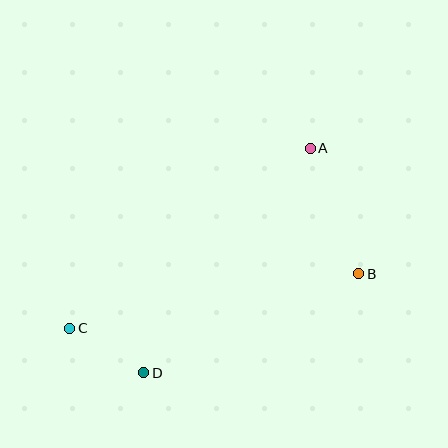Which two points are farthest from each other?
Points A and C are farthest from each other.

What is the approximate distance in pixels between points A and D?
The distance between A and D is approximately 279 pixels.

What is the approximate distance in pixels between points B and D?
The distance between B and D is approximately 237 pixels.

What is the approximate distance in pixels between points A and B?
The distance between A and B is approximately 134 pixels.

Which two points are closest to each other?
Points C and D are closest to each other.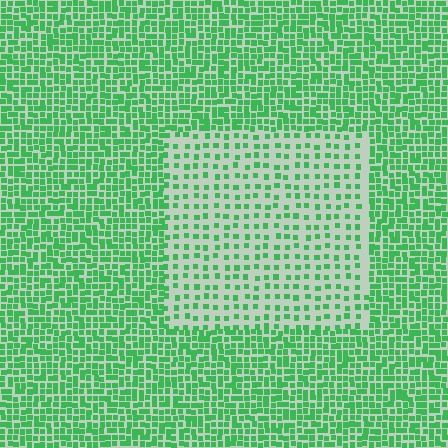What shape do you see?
I see a rectangle.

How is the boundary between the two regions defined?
The boundary is defined by a change in element density (approximately 2.3x ratio). All elements are the same color, size, and shape.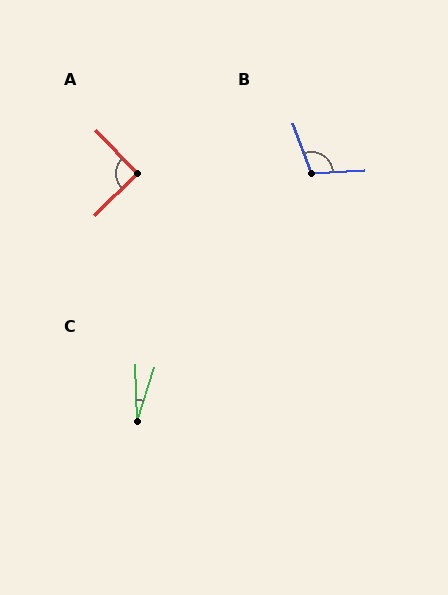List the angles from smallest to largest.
C (19°), A (90°), B (107°).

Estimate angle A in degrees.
Approximately 90 degrees.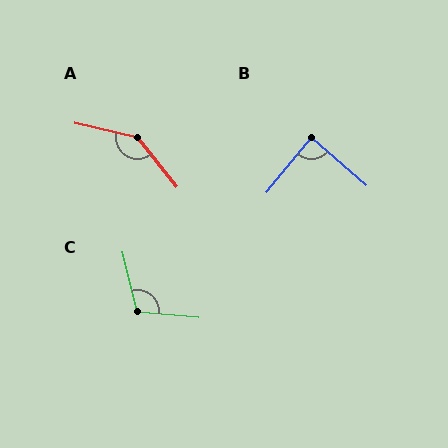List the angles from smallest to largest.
B (88°), C (109°), A (141°).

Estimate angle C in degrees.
Approximately 109 degrees.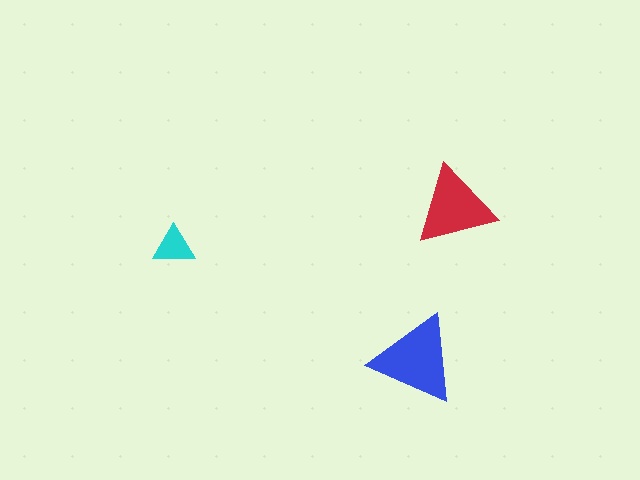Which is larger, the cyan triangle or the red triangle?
The red one.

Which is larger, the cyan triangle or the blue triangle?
The blue one.